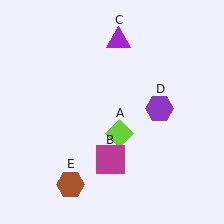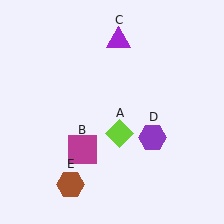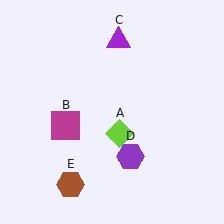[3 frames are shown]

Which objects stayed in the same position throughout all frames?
Lime diamond (object A) and purple triangle (object C) and brown hexagon (object E) remained stationary.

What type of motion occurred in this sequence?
The magenta square (object B), purple hexagon (object D) rotated clockwise around the center of the scene.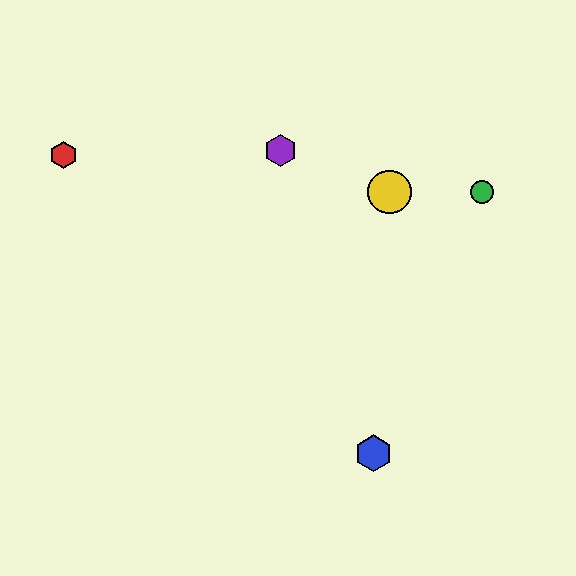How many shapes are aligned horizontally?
2 shapes (the green circle, the yellow circle) are aligned horizontally.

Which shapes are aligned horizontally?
The green circle, the yellow circle are aligned horizontally.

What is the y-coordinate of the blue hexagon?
The blue hexagon is at y≈453.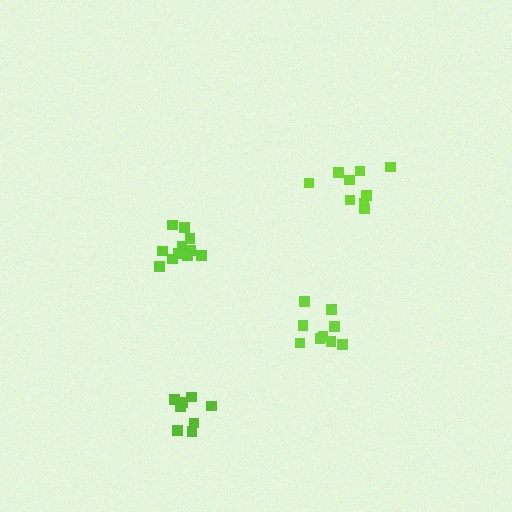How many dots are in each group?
Group 1: 11 dots, Group 2: 9 dots, Group 3: 9 dots, Group 4: 8 dots (37 total).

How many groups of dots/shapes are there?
There are 4 groups.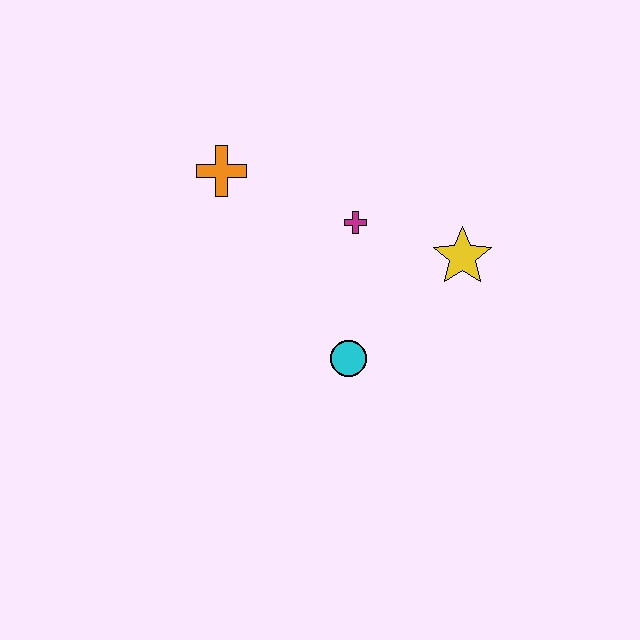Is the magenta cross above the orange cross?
No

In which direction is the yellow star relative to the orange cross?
The yellow star is to the right of the orange cross.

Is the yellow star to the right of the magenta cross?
Yes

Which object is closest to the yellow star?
The magenta cross is closest to the yellow star.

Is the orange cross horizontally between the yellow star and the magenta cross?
No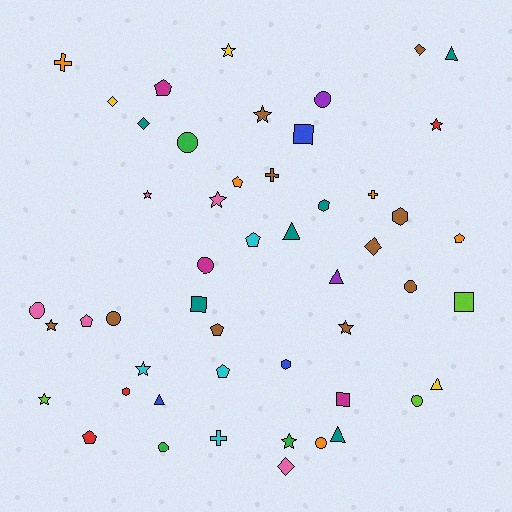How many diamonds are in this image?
There are 5 diamonds.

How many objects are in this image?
There are 50 objects.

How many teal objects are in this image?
There are 6 teal objects.